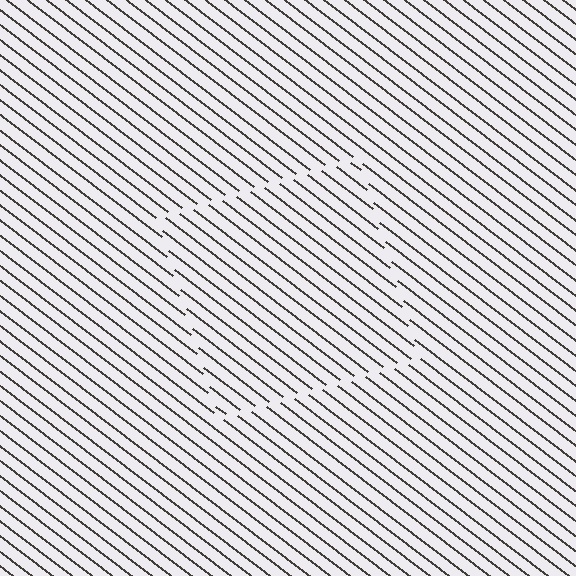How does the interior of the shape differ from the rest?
The interior of the shape contains the same grating, shifted by half a period — the contour is defined by the phase discontinuity where line-ends from the inner and outer gratings abut.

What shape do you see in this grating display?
An illusory square. The interior of the shape contains the same grating, shifted by half a period — the contour is defined by the phase discontinuity where line-ends from the inner and outer gratings abut.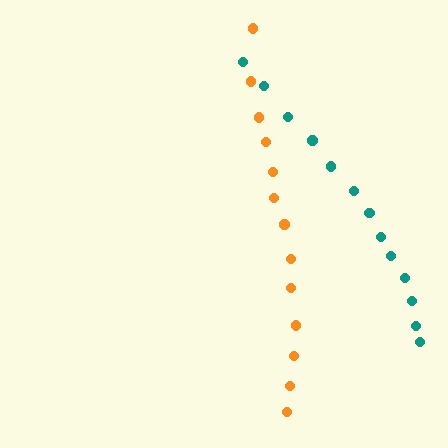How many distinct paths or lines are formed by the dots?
There are 2 distinct paths.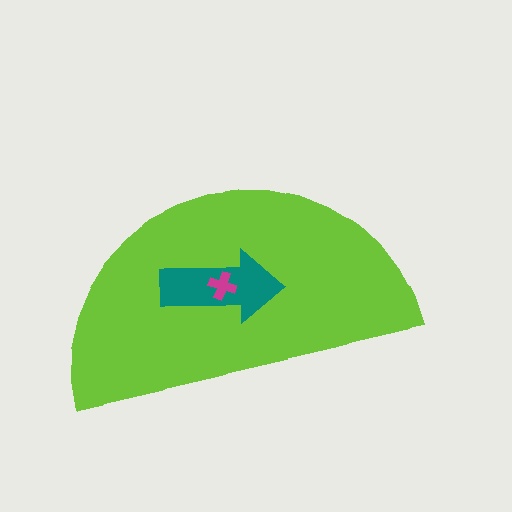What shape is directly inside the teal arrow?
The magenta cross.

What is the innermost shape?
The magenta cross.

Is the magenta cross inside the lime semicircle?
Yes.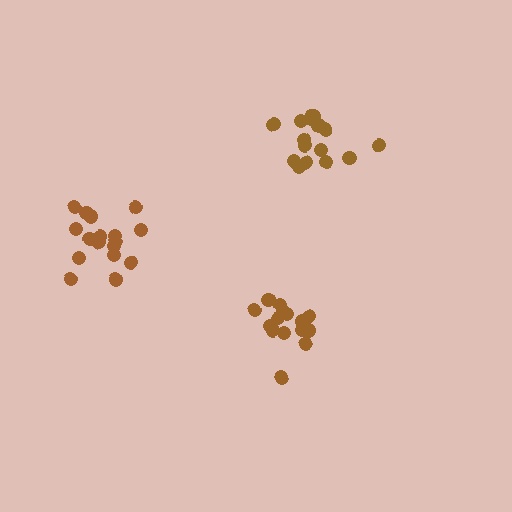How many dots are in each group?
Group 1: 16 dots, Group 2: 16 dots, Group 3: 17 dots (49 total).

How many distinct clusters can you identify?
There are 3 distinct clusters.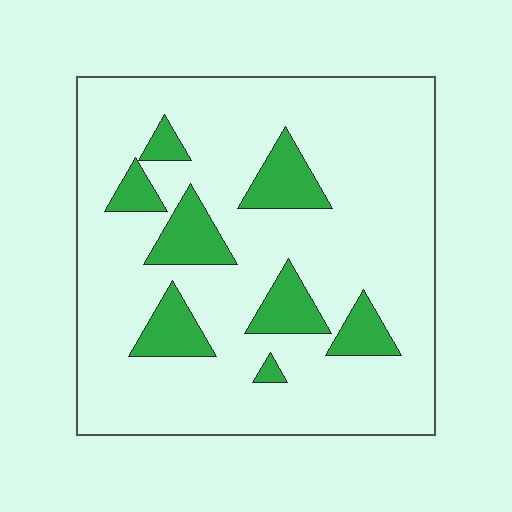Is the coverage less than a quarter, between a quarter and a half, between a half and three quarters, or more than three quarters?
Less than a quarter.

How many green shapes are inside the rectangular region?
8.